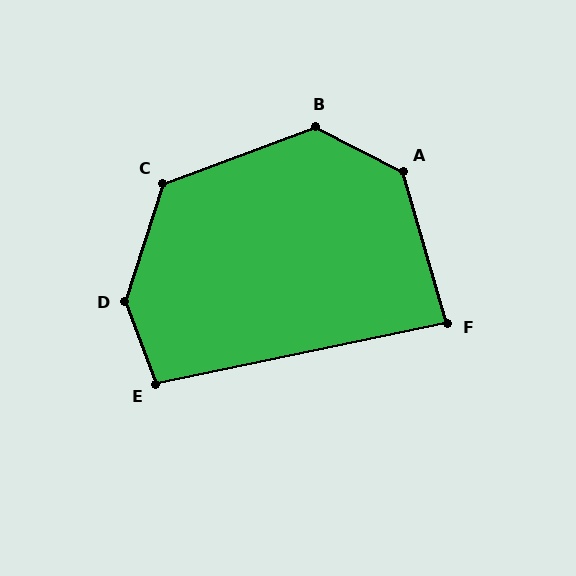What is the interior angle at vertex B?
Approximately 133 degrees (obtuse).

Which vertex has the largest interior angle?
D, at approximately 142 degrees.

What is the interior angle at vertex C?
Approximately 128 degrees (obtuse).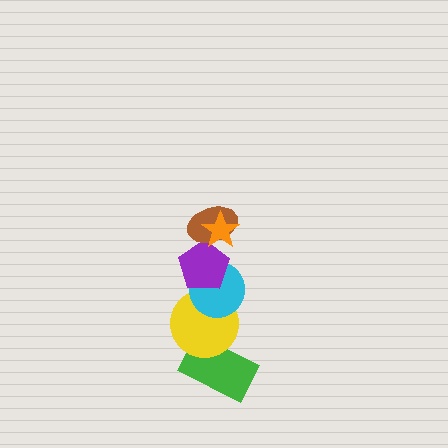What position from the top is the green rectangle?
The green rectangle is 6th from the top.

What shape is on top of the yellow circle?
The cyan circle is on top of the yellow circle.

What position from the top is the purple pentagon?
The purple pentagon is 3rd from the top.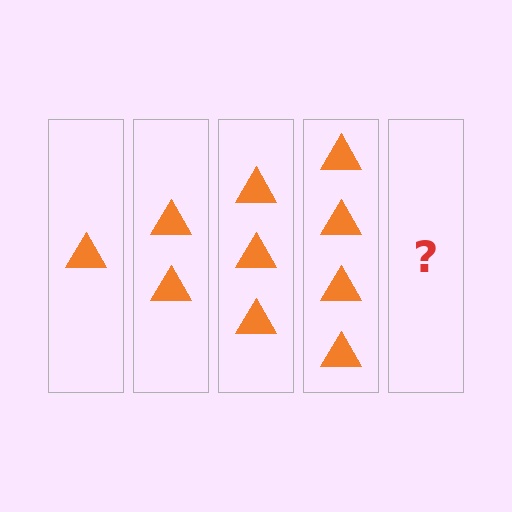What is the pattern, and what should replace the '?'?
The pattern is that each step adds one more triangle. The '?' should be 5 triangles.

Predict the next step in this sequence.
The next step is 5 triangles.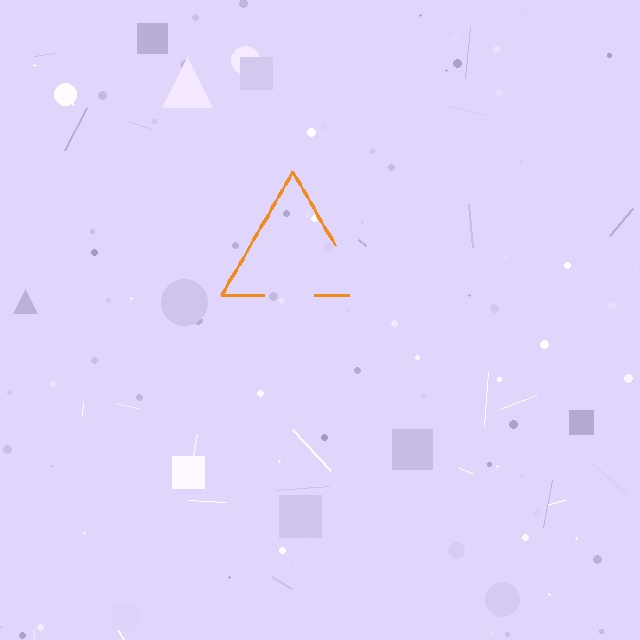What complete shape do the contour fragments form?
The contour fragments form a triangle.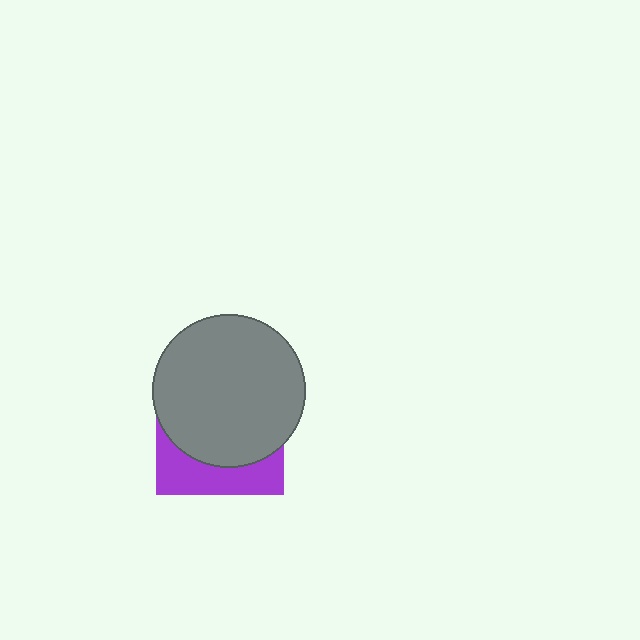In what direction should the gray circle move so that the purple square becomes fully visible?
The gray circle should move up. That is the shortest direction to clear the overlap and leave the purple square fully visible.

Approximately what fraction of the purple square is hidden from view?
Roughly 70% of the purple square is hidden behind the gray circle.